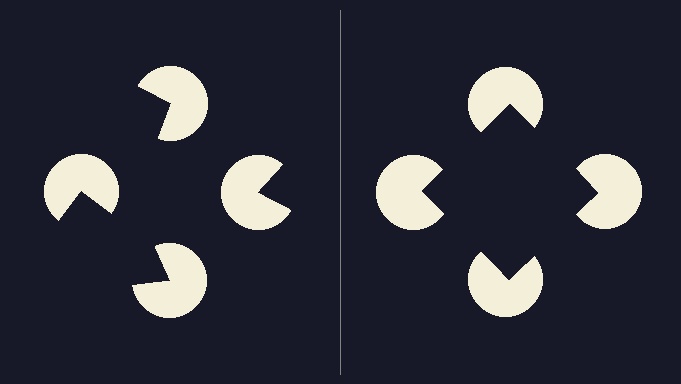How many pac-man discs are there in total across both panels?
8 — 4 on each side.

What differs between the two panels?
The pac-man discs are positioned identically on both sides; only the wedge orientations differ. On the right they align to a square; on the left they are misaligned.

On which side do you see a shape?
An illusory square appears on the right side. On the left side the wedge cuts are rotated, so no coherent shape forms.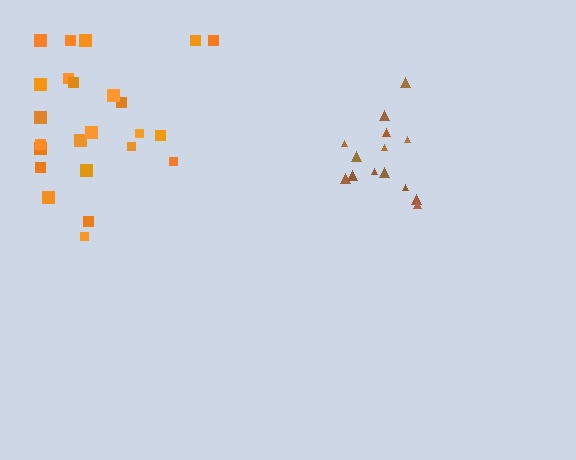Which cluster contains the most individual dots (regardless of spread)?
Orange (24).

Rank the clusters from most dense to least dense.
brown, orange.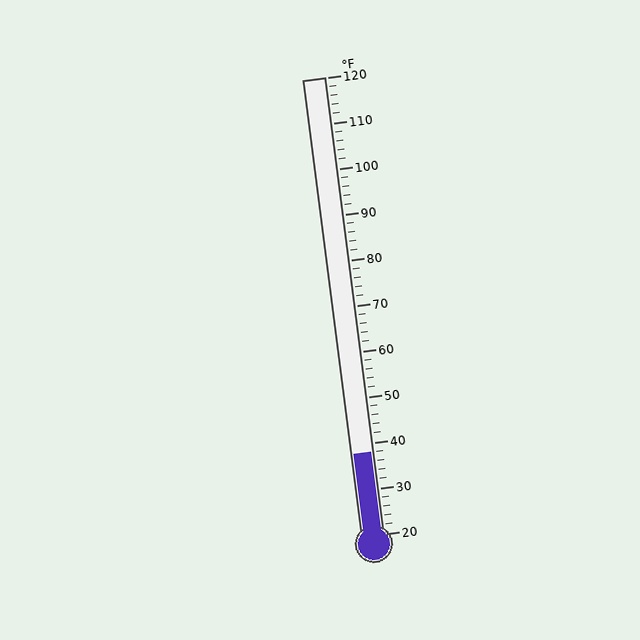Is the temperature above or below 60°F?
The temperature is below 60°F.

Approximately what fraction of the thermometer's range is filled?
The thermometer is filled to approximately 20% of its range.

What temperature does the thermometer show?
The thermometer shows approximately 38°F.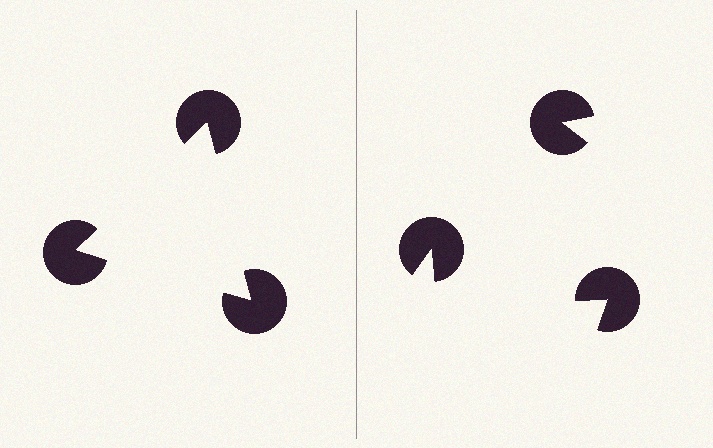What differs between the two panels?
The pac-man discs are positioned identically on both sides; only the wedge orientations differ. On the left they align to a triangle; on the right they are misaligned.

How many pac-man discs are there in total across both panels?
6 — 3 on each side.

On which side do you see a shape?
An illusory triangle appears on the left side. On the right side the wedge cuts are rotated, so no coherent shape forms.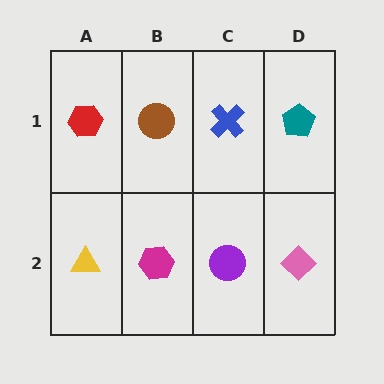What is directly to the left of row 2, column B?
A yellow triangle.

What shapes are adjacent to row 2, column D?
A teal pentagon (row 1, column D), a purple circle (row 2, column C).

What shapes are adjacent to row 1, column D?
A pink diamond (row 2, column D), a blue cross (row 1, column C).